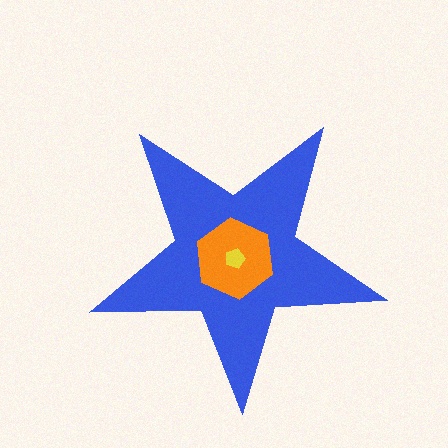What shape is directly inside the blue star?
The orange hexagon.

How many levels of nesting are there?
3.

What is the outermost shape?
The blue star.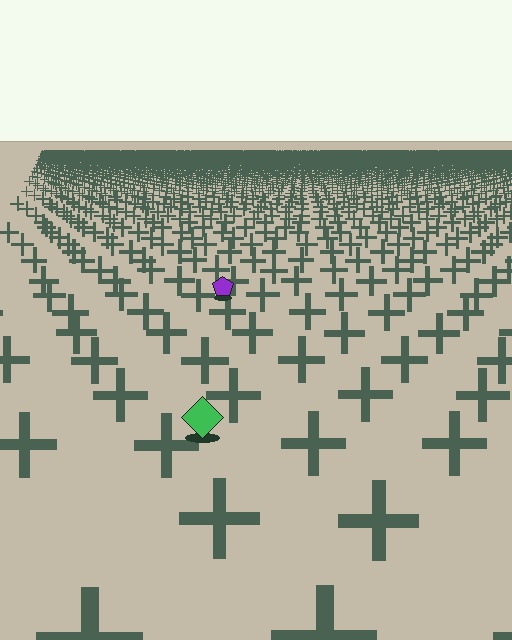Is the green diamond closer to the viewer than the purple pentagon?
Yes. The green diamond is closer — you can tell from the texture gradient: the ground texture is coarser near it.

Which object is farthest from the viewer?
The purple pentagon is farthest from the viewer. It appears smaller and the ground texture around it is denser.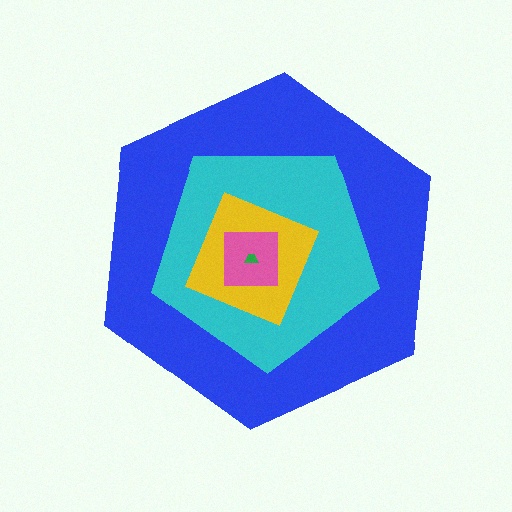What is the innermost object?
The green trapezoid.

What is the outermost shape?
The blue hexagon.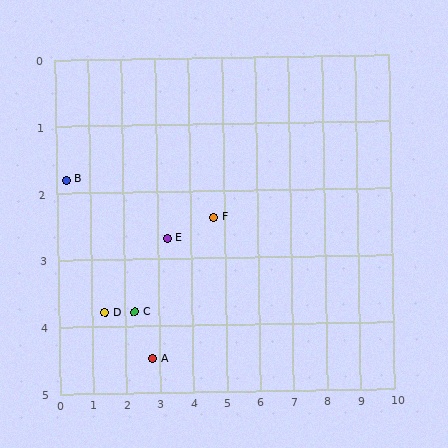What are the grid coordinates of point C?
Point C is at approximately (2.3, 3.8).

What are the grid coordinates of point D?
Point D is at approximately (1.4, 3.8).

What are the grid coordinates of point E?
Point E is at approximately (3.3, 2.7).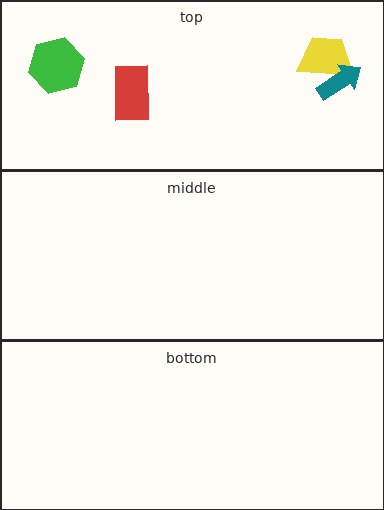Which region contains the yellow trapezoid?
The top region.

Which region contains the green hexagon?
The top region.